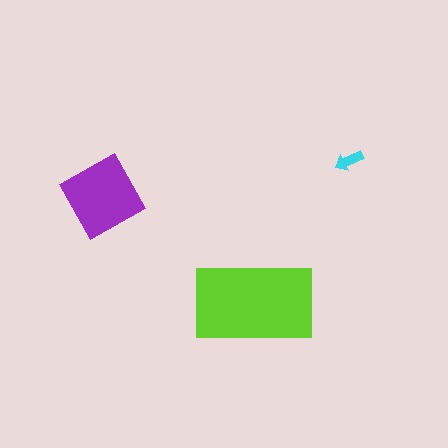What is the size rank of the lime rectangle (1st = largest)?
1st.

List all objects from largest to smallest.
The lime rectangle, the purple diamond, the cyan arrow.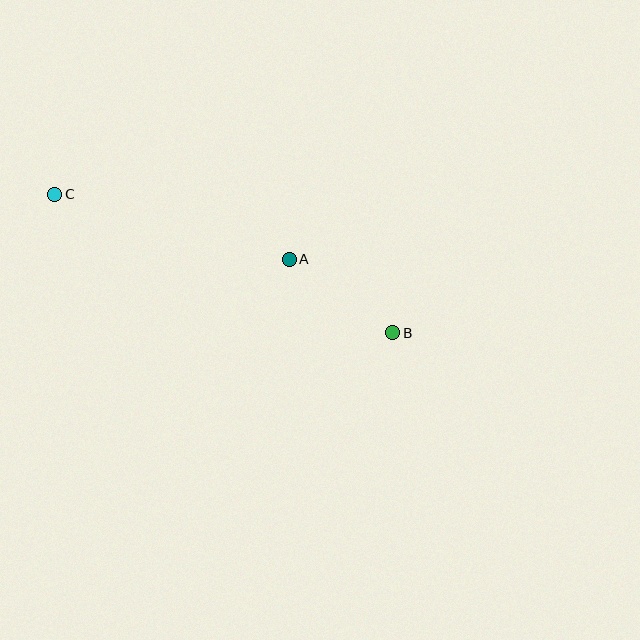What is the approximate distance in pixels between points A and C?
The distance between A and C is approximately 243 pixels.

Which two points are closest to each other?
Points A and B are closest to each other.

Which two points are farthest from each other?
Points B and C are farthest from each other.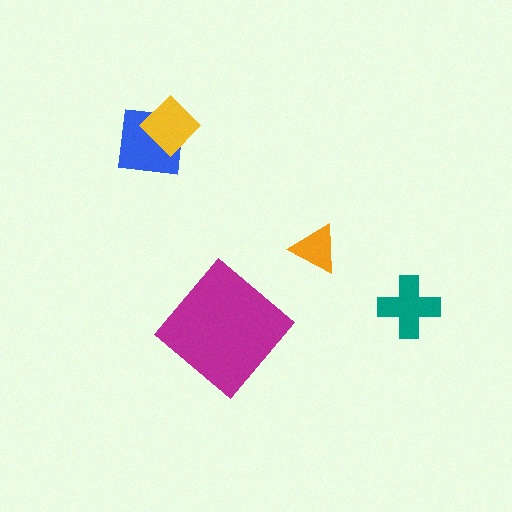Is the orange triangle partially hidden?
No, no other shape covers it.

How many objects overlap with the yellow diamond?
1 object overlaps with the yellow diamond.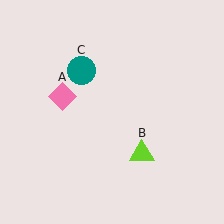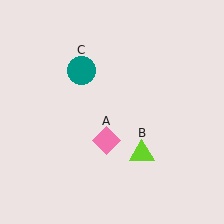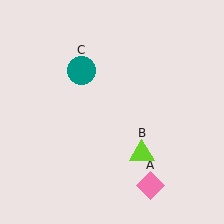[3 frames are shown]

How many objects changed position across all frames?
1 object changed position: pink diamond (object A).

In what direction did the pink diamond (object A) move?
The pink diamond (object A) moved down and to the right.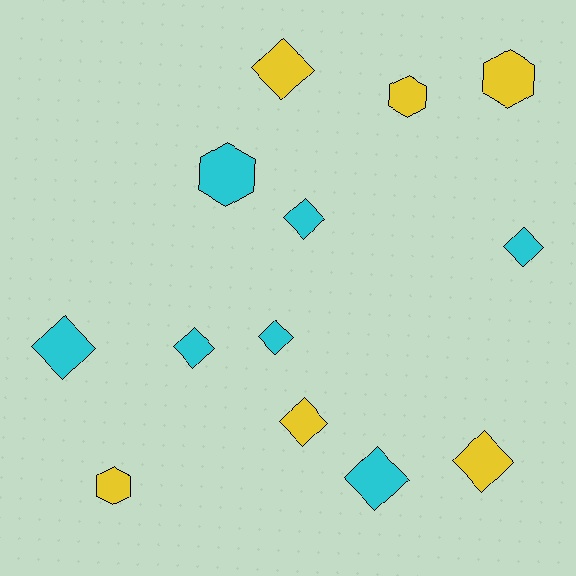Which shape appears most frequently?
Diamond, with 9 objects.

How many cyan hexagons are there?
There is 1 cyan hexagon.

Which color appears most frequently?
Cyan, with 7 objects.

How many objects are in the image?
There are 13 objects.